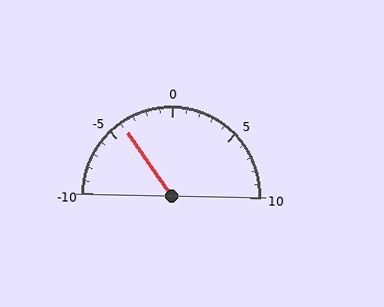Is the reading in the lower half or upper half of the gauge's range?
The reading is in the lower half of the range (-10 to 10).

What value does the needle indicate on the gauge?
The needle indicates approximately -4.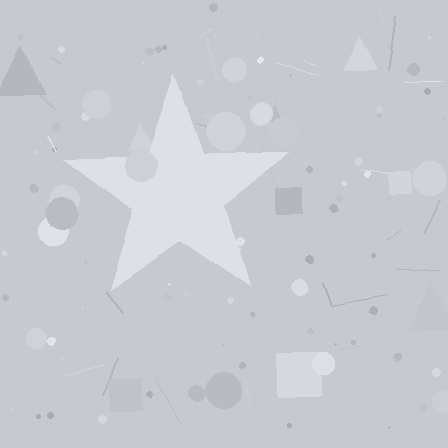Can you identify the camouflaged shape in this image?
The camouflaged shape is a star.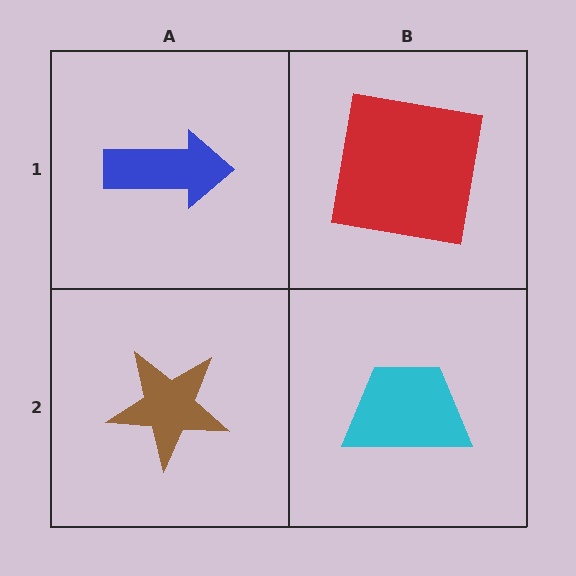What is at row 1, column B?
A red square.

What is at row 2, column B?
A cyan trapezoid.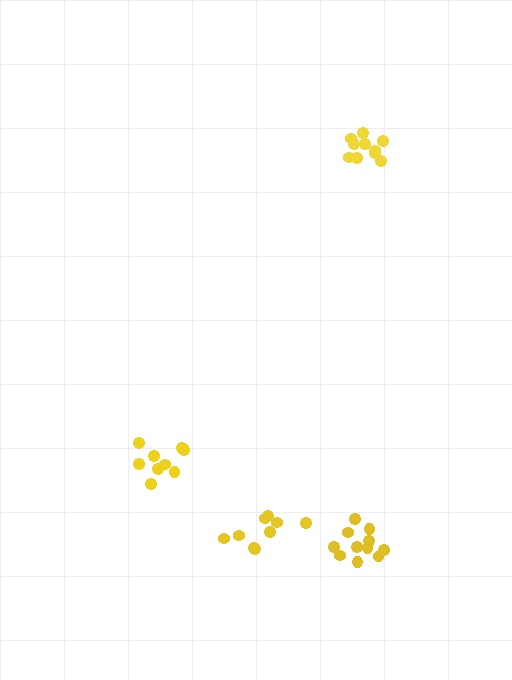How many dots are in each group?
Group 1: 11 dots, Group 2: 9 dots, Group 3: 9 dots, Group 4: 10 dots (39 total).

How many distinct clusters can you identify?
There are 4 distinct clusters.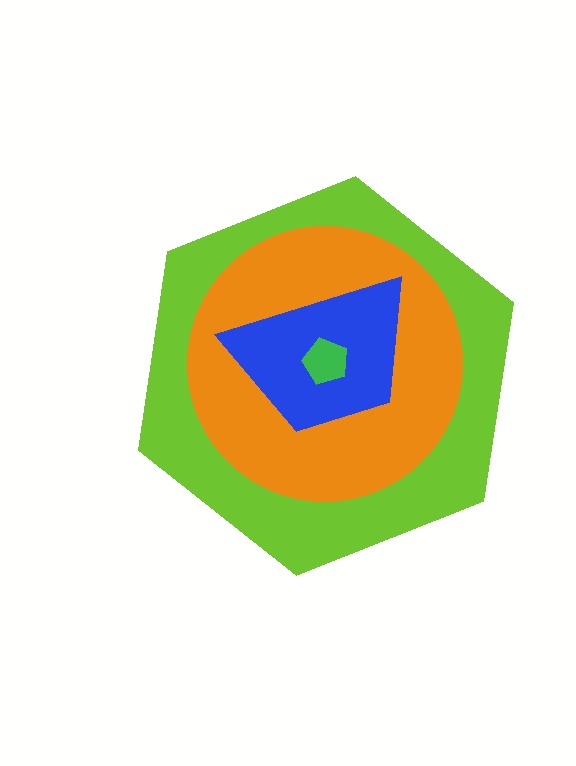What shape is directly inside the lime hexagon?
The orange circle.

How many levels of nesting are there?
4.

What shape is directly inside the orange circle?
The blue trapezoid.